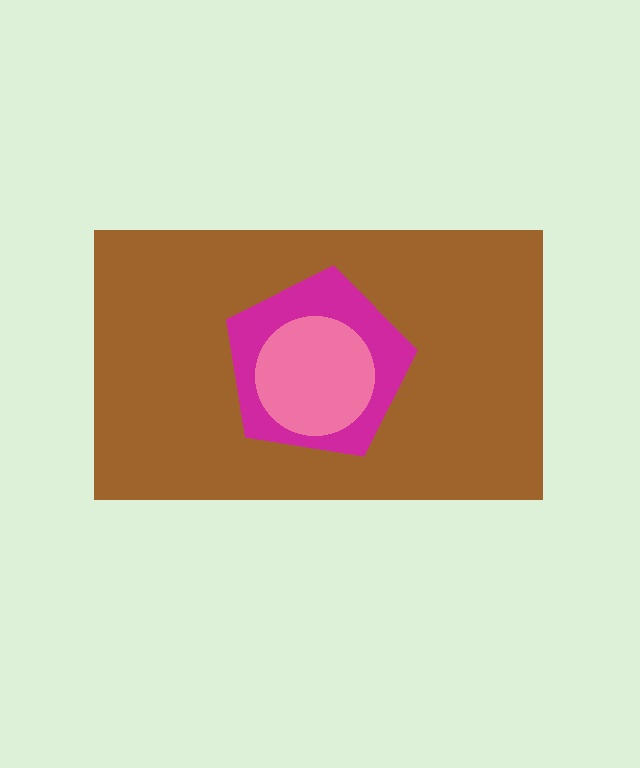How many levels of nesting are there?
3.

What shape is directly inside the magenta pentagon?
The pink circle.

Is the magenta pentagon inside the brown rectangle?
Yes.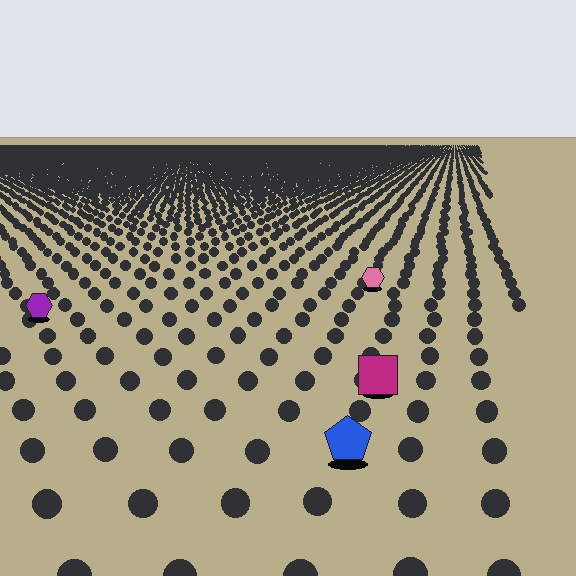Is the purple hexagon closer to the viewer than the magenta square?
No. The magenta square is closer — you can tell from the texture gradient: the ground texture is coarser near it.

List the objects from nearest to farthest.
From nearest to farthest: the blue pentagon, the magenta square, the purple hexagon, the pink hexagon.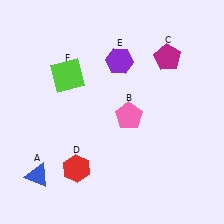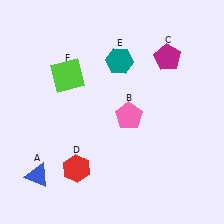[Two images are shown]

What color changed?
The hexagon (E) changed from purple in Image 1 to teal in Image 2.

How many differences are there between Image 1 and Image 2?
There is 1 difference between the two images.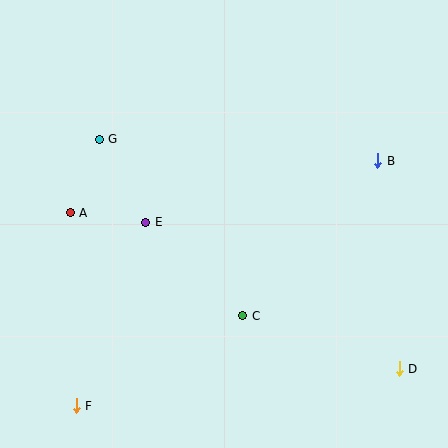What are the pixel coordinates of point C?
Point C is at (243, 316).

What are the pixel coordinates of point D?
Point D is at (399, 369).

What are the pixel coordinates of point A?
Point A is at (70, 213).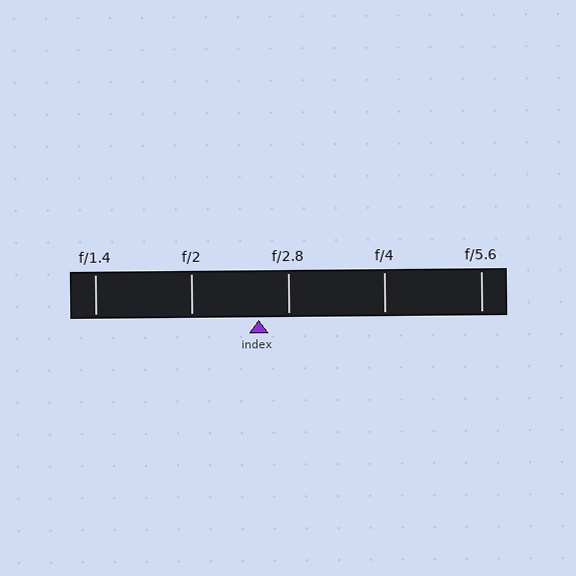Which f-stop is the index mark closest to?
The index mark is closest to f/2.8.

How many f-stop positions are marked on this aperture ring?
There are 5 f-stop positions marked.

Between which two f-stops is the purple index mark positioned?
The index mark is between f/2 and f/2.8.